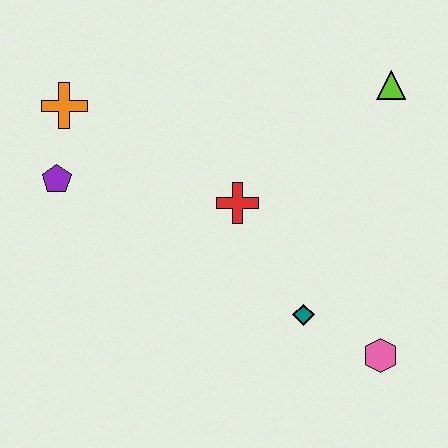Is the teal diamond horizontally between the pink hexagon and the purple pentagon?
Yes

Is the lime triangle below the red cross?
No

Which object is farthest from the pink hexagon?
The orange cross is farthest from the pink hexagon.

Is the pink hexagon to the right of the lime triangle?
No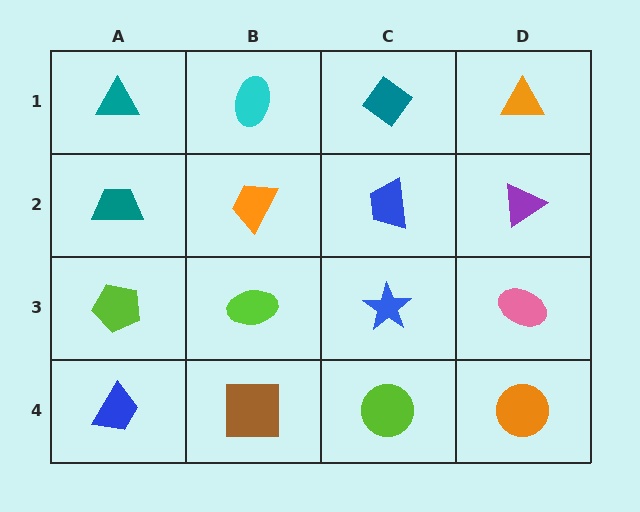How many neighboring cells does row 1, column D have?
2.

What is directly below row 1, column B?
An orange trapezoid.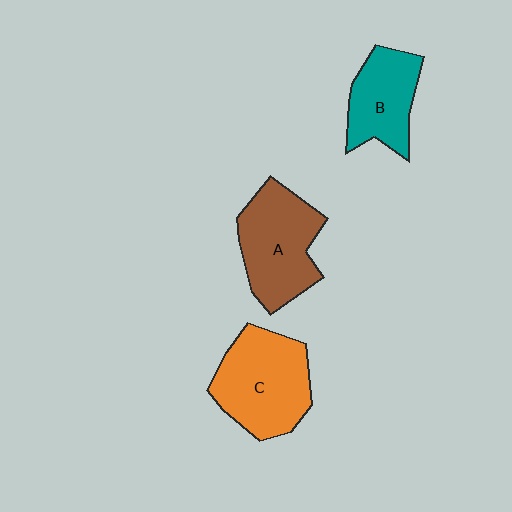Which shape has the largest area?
Shape C (orange).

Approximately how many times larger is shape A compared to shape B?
Approximately 1.3 times.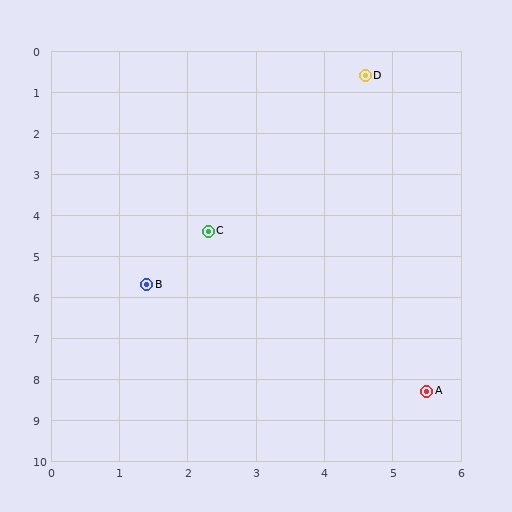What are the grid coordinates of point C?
Point C is at approximately (2.3, 4.4).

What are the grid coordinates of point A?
Point A is at approximately (5.5, 8.3).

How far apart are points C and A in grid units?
Points C and A are about 5.0 grid units apart.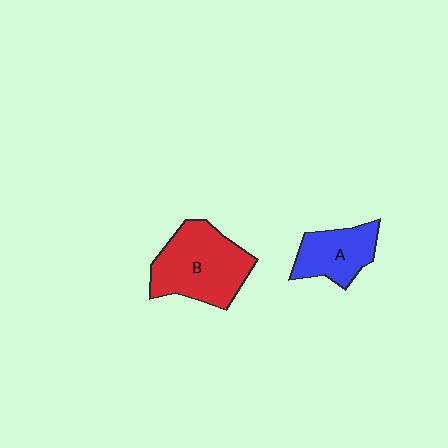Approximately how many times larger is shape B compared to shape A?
Approximately 1.6 times.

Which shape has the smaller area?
Shape A (blue).